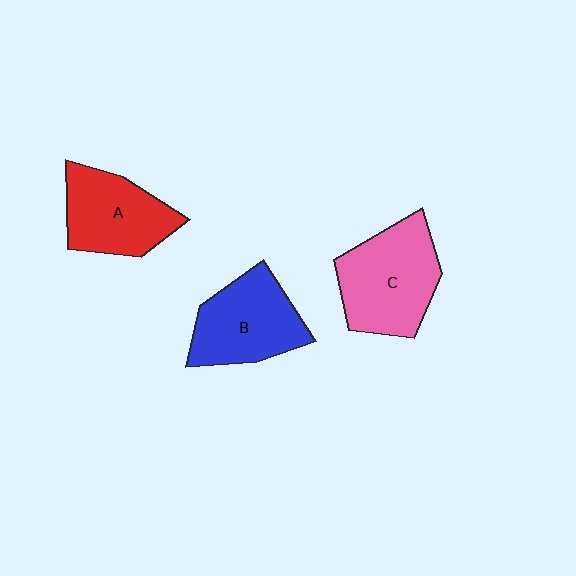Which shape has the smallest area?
Shape A (red).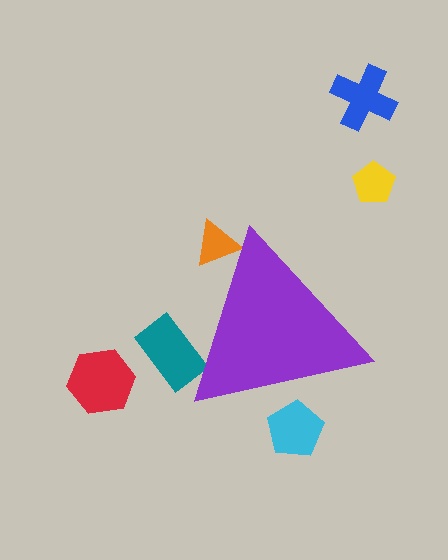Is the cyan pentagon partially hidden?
Yes, the cyan pentagon is partially hidden behind the purple triangle.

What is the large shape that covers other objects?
A purple triangle.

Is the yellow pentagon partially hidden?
No, the yellow pentagon is fully visible.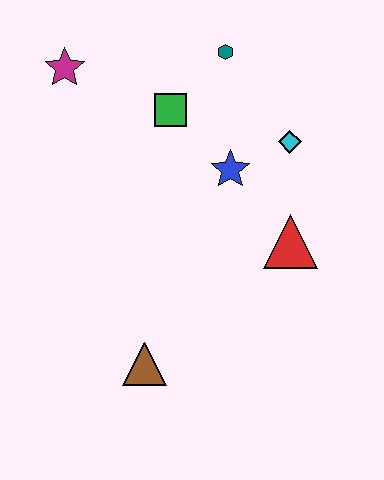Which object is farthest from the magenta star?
The brown triangle is farthest from the magenta star.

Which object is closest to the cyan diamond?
The blue star is closest to the cyan diamond.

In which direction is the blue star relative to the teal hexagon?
The blue star is below the teal hexagon.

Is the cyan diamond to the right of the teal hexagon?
Yes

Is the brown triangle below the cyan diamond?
Yes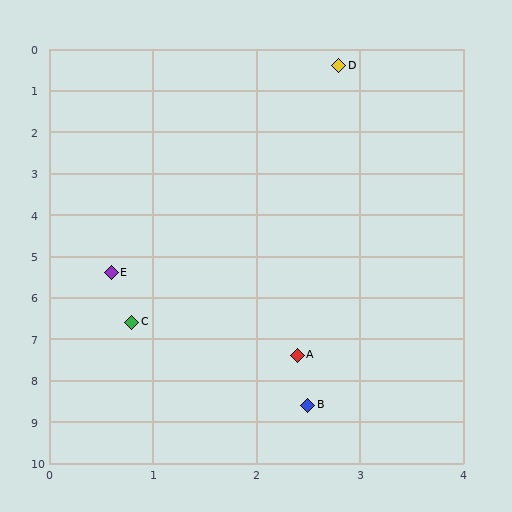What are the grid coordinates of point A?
Point A is at approximately (2.4, 7.4).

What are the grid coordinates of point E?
Point E is at approximately (0.6, 5.4).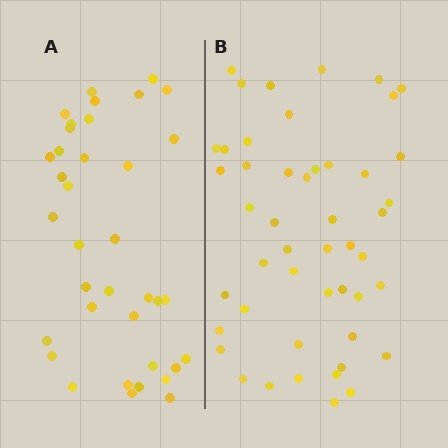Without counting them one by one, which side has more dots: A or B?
Region B (the right region) has more dots.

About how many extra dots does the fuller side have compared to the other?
Region B has roughly 12 or so more dots than region A.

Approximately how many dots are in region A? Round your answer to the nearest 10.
About 40 dots. (The exact count is 37, which rounds to 40.)